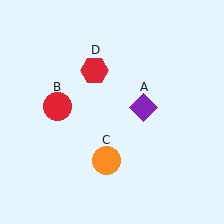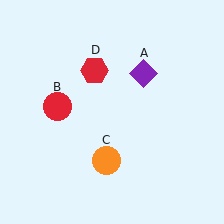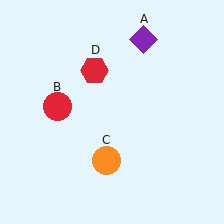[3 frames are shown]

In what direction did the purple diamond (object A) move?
The purple diamond (object A) moved up.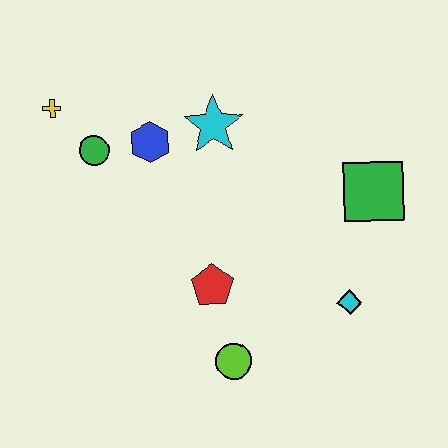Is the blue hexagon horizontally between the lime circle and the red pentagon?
No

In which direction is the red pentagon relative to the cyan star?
The red pentagon is below the cyan star.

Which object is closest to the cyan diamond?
The green square is closest to the cyan diamond.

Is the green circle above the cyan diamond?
Yes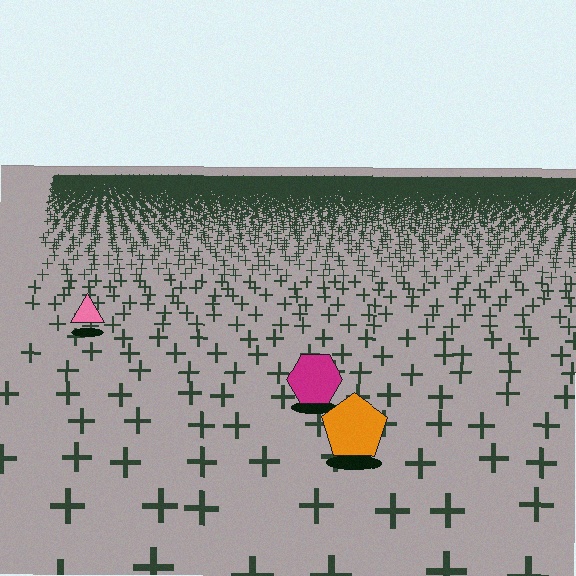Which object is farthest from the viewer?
The pink triangle is farthest from the viewer. It appears smaller and the ground texture around it is denser.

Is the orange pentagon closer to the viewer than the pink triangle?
Yes. The orange pentagon is closer — you can tell from the texture gradient: the ground texture is coarser near it.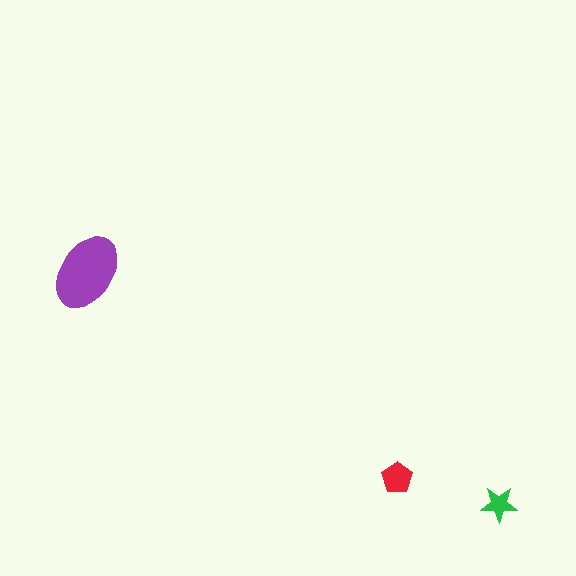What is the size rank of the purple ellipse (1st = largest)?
1st.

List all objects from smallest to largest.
The green star, the red pentagon, the purple ellipse.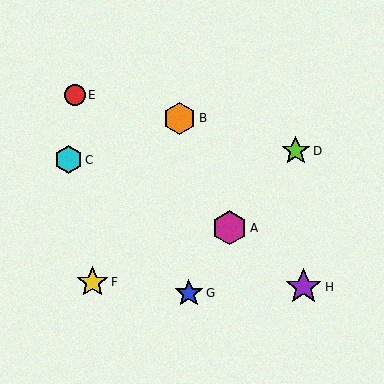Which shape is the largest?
The purple star (labeled H) is the largest.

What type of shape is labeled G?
Shape G is a blue star.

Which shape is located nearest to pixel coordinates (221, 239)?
The magenta hexagon (labeled A) at (229, 228) is nearest to that location.